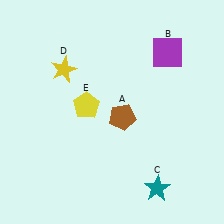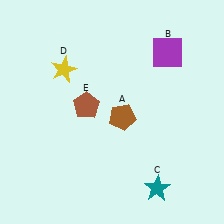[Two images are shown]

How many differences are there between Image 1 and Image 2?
There is 1 difference between the two images.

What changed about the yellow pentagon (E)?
In Image 1, E is yellow. In Image 2, it changed to brown.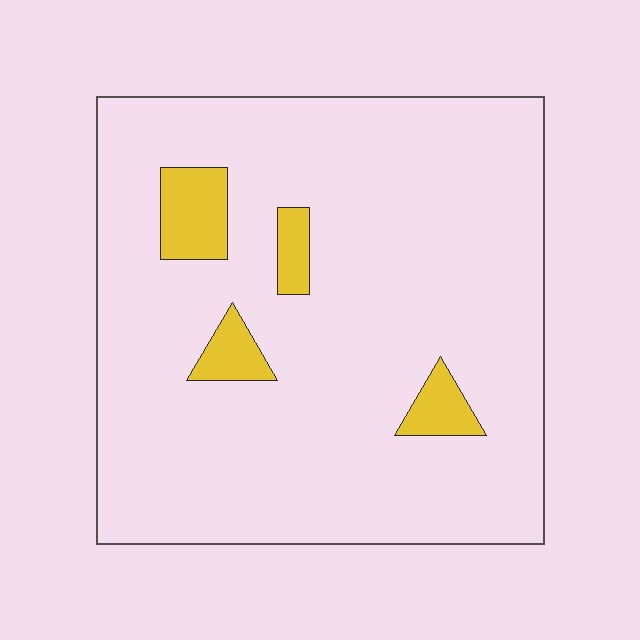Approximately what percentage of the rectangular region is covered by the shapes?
Approximately 10%.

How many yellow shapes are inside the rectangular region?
4.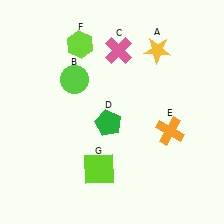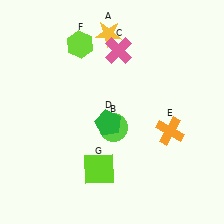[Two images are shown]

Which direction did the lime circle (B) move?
The lime circle (B) moved down.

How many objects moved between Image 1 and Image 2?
2 objects moved between the two images.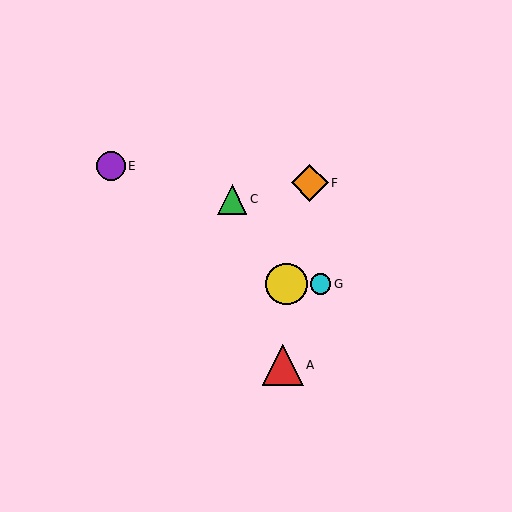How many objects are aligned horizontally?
3 objects (B, D, G) are aligned horizontally.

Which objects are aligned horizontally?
Objects B, D, G are aligned horizontally.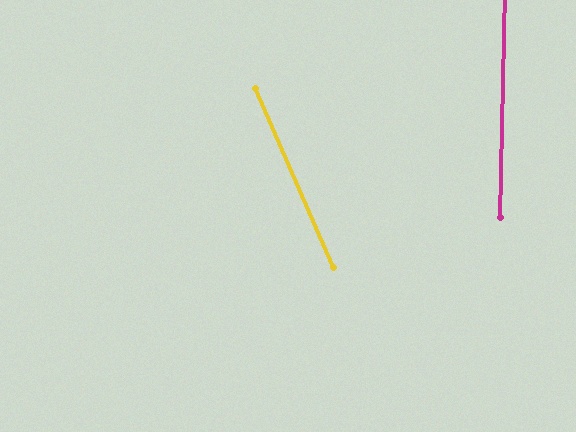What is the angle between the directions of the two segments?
Approximately 25 degrees.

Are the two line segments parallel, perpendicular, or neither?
Neither parallel nor perpendicular — they differ by about 25°.